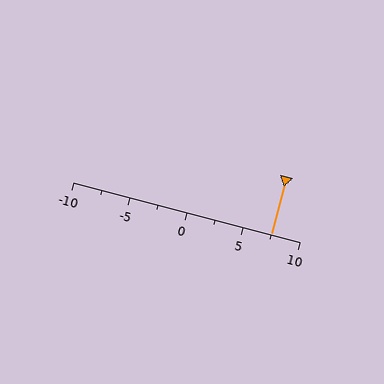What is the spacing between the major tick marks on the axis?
The major ticks are spaced 5 apart.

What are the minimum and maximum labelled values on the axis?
The axis runs from -10 to 10.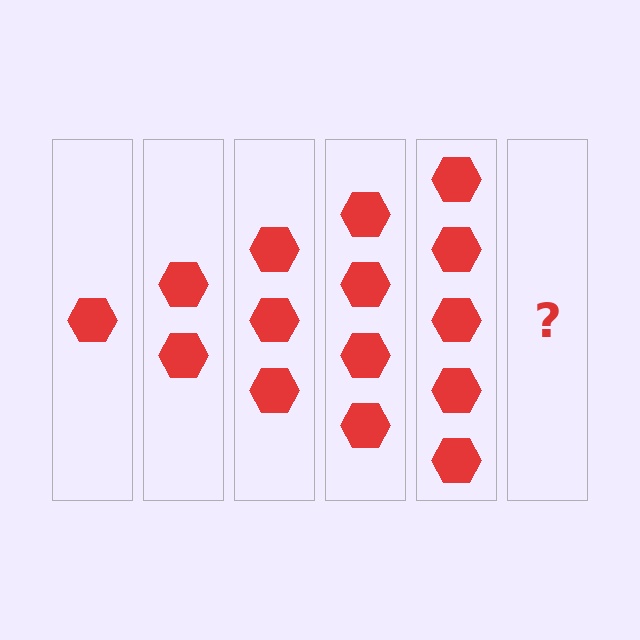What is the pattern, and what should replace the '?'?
The pattern is that each step adds one more hexagon. The '?' should be 6 hexagons.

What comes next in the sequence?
The next element should be 6 hexagons.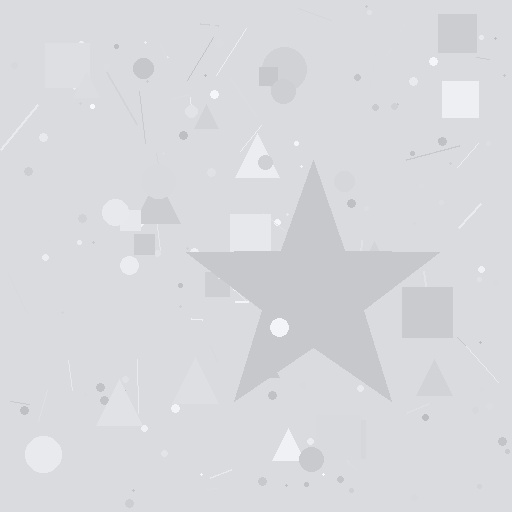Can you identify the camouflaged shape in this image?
The camouflaged shape is a star.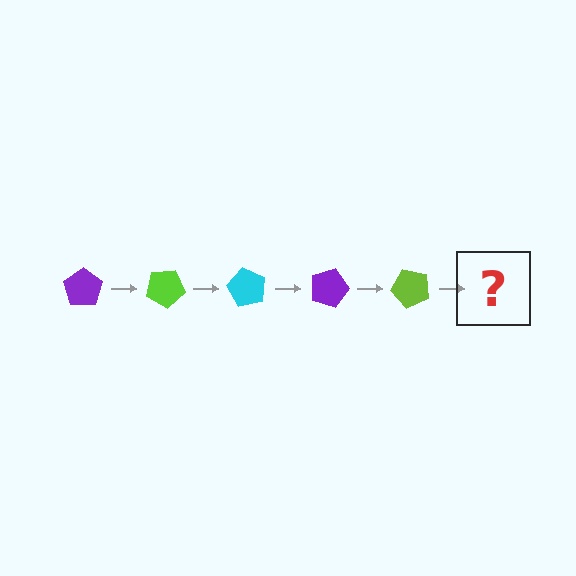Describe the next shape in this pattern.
It should be a cyan pentagon, rotated 150 degrees from the start.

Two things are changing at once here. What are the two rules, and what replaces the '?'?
The two rules are that it rotates 30 degrees each step and the color cycles through purple, lime, and cyan. The '?' should be a cyan pentagon, rotated 150 degrees from the start.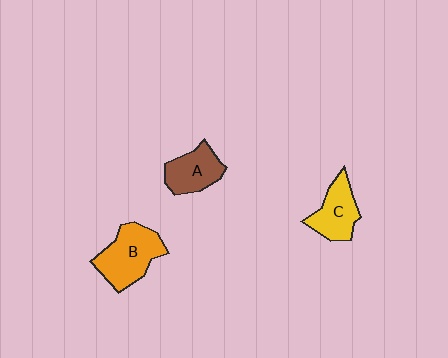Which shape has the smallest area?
Shape A (brown).